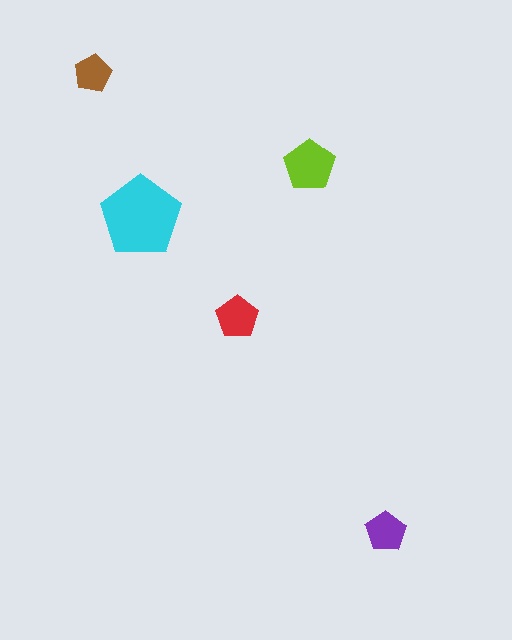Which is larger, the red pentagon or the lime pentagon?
The lime one.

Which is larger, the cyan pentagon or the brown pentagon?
The cyan one.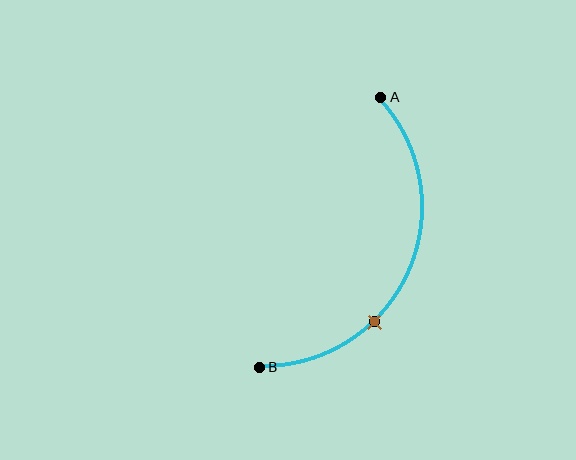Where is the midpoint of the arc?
The arc midpoint is the point on the curve farthest from the straight line joining A and B. It sits to the right of that line.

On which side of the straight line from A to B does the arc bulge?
The arc bulges to the right of the straight line connecting A and B.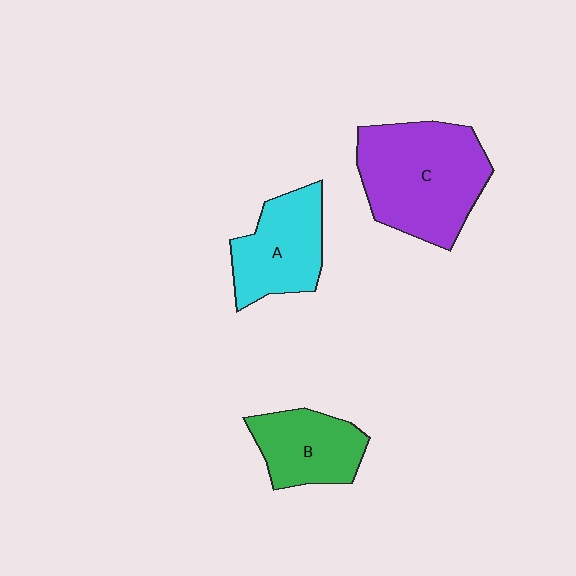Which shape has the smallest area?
Shape B (green).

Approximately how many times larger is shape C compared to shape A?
Approximately 1.6 times.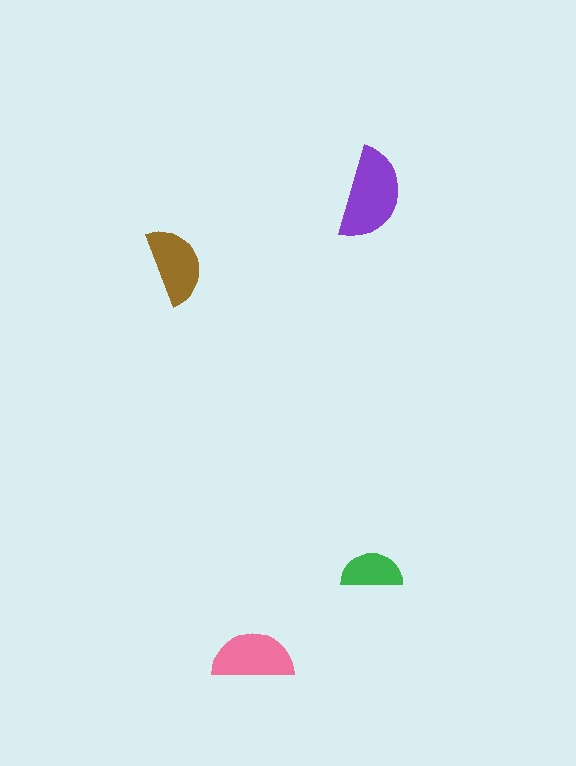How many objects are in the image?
There are 4 objects in the image.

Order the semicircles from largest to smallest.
the purple one, the pink one, the brown one, the green one.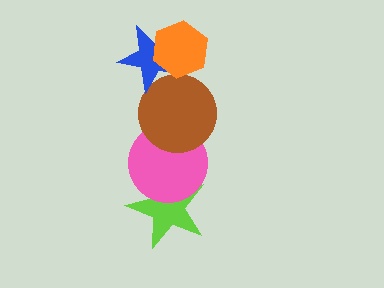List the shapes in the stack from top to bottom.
From top to bottom: the orange hexagon, the blue star, the brown circle, the pink circle, the lime star.